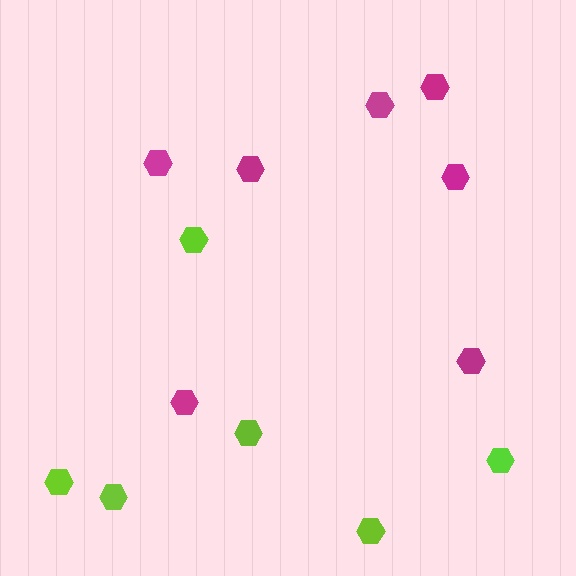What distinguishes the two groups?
There are 2 groups: one group of lime hexagons (6) and one group of magenta hexagons (7).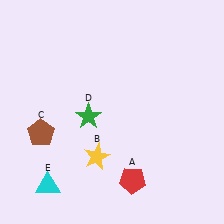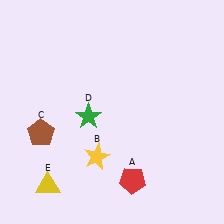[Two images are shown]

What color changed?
The triangle (E) changed from cyan in Image 1 to yellow in Image 2.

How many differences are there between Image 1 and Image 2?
There is 1 difference between the two images.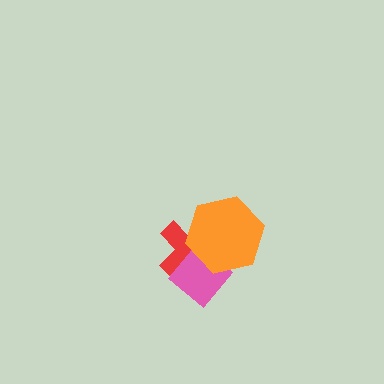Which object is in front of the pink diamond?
The orange hexagon is in front of the pink diamond.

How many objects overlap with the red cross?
2 objects overlap with the red cross.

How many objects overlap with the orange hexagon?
2 objects overlap with the orange hexagon.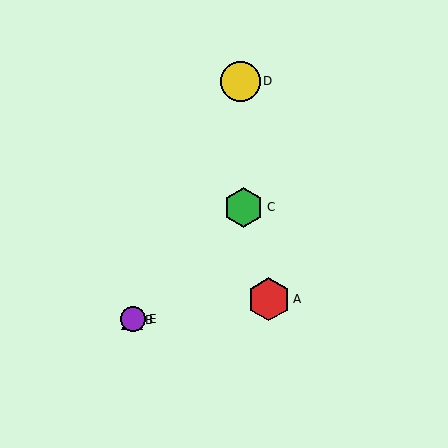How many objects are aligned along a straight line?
3 objects (B, C, E) are aligned along a straight line.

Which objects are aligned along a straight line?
Objects B, C, E are aligned along a straight line.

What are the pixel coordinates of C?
Object C is at (244, 207).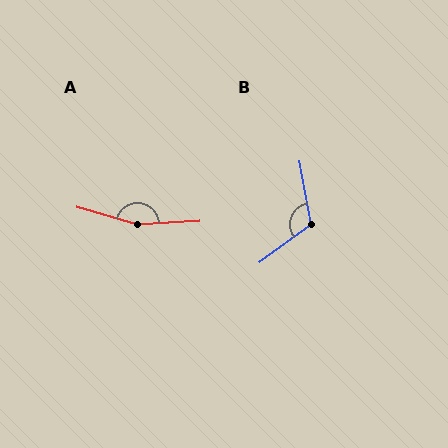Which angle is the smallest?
B, at approximately 116 degrees.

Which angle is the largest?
A, at approximately 161 degrees.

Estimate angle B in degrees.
Approximately 116 degrees.